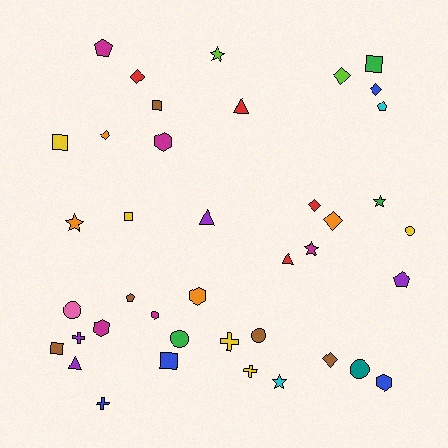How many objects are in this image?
There are 40 objects.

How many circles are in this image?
There are 5 circles.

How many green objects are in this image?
There are 3 green objects.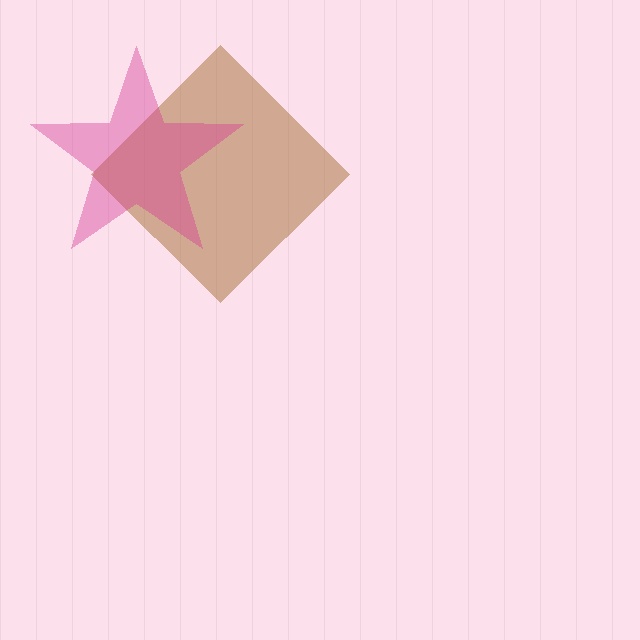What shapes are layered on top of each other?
The layered shapes are: a brown diamond, a magenta star.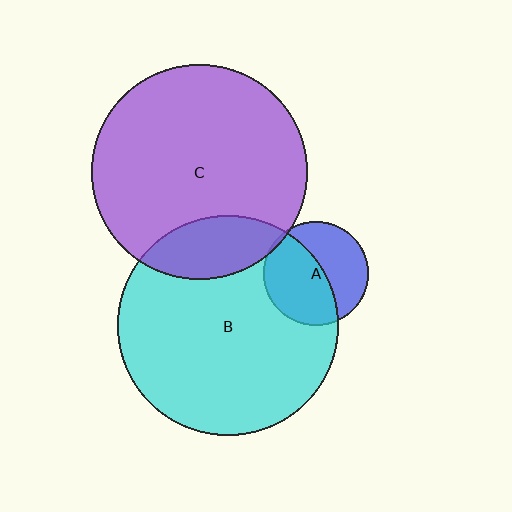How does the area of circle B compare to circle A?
Approximately 4.5 times.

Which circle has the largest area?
Circle B (cyan).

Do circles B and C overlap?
Yes.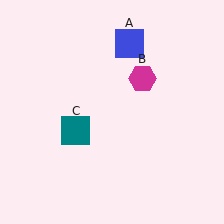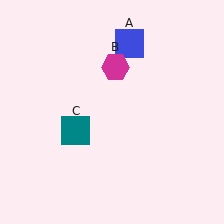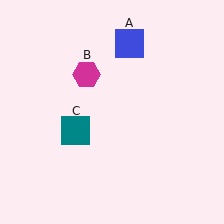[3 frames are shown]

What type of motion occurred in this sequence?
The magenta hexagon (object B) rotated counterclockwise around the center of the scene.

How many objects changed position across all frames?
1 object changed position: magenta hexagon (object B).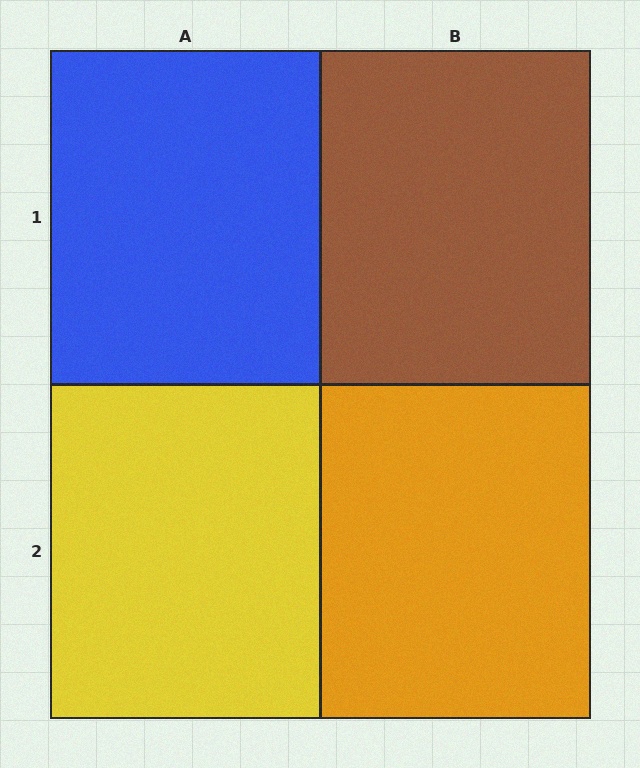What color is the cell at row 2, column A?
Yellow.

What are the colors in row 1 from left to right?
Blue, brown.